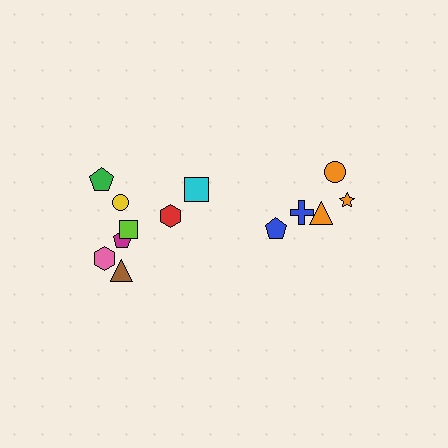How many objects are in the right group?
There are 5 objects.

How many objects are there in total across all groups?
There are 13 objects.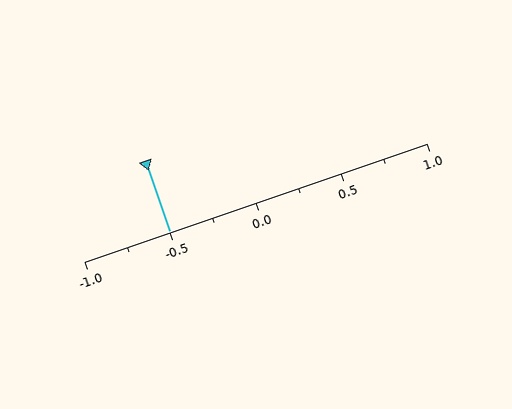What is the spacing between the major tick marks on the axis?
The major ticks are spaced 0.5 apart.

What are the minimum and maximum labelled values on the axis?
The axis runs from -1.0 to 1.0.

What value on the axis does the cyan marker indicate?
The marker indicates approximately -0.5.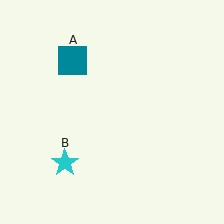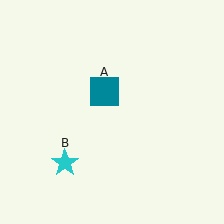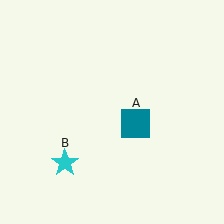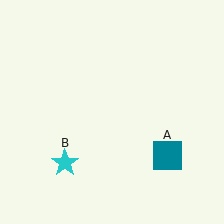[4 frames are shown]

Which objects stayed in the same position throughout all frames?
Cyan star (object B) remained stationary.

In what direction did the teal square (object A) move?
The teal square (object A) moved down and to the right.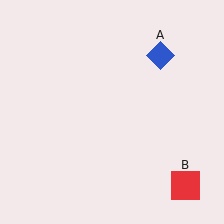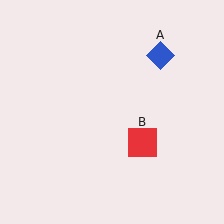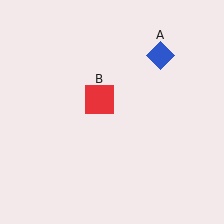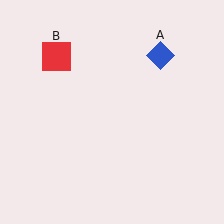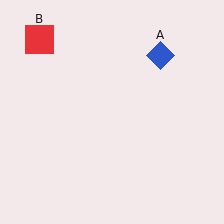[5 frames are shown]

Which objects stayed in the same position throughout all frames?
Blue diamond (object A) remained stationary.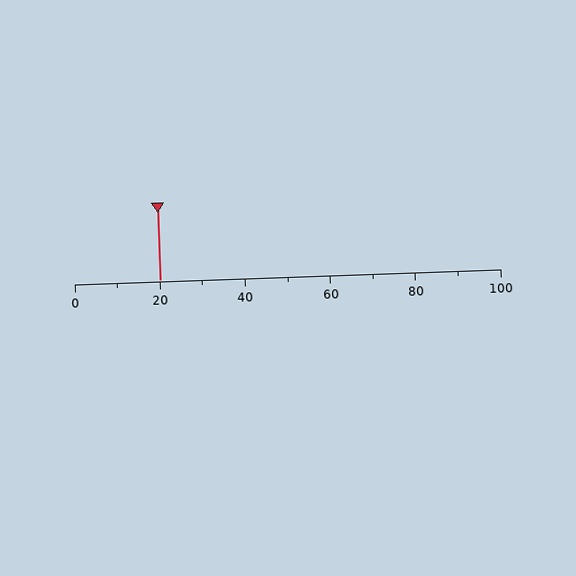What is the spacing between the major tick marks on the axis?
The major ticks are spaced 20 apart.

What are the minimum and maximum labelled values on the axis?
The axis runs from 0 to 100.